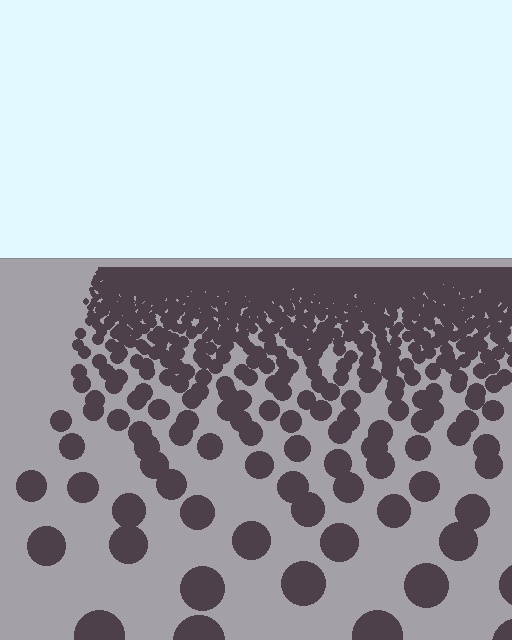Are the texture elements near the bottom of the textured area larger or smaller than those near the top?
Larger. Near the bottom, elements are closer to the viewer and appear at a bigger on-screen size.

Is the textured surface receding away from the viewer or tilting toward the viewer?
The surface is receding away from the viewer. Texture elements get smaller and denser toward the top.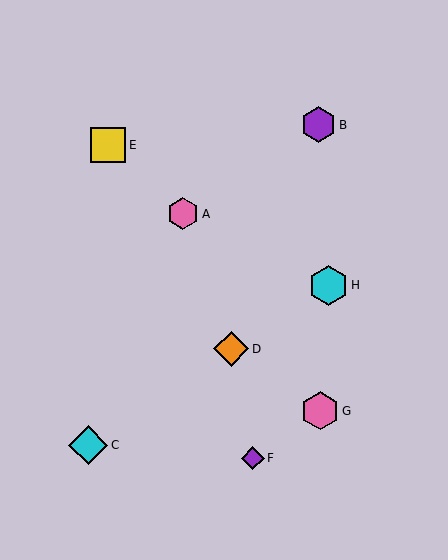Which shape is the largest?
The cyan hexagon (labeled H) is the largest.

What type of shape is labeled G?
Shape G is a pink hexagon.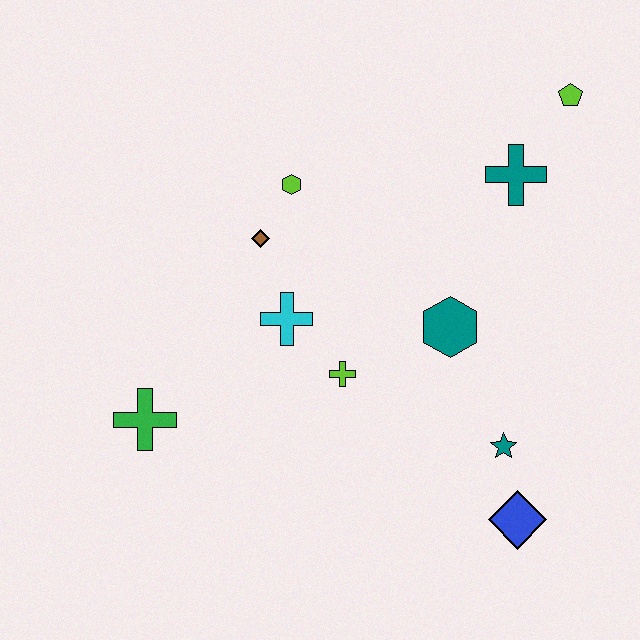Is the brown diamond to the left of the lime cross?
Yes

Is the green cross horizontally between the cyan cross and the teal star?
No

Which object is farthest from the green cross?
The lime pentagon is farthest from the green cross.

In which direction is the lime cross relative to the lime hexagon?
The lime cross is below the lime hexagon.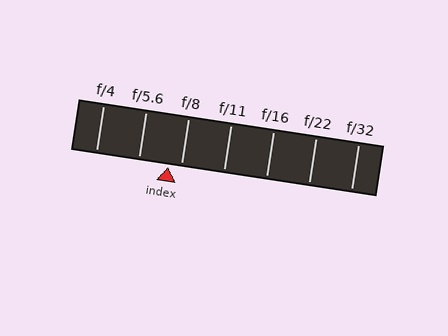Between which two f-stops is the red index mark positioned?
The index mark is between f/5.6 and f/8.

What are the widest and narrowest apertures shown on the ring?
The widest aperture shown is f/4 and the narrowest is f/32.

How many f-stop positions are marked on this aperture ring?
There are 7 f-stop positions marked.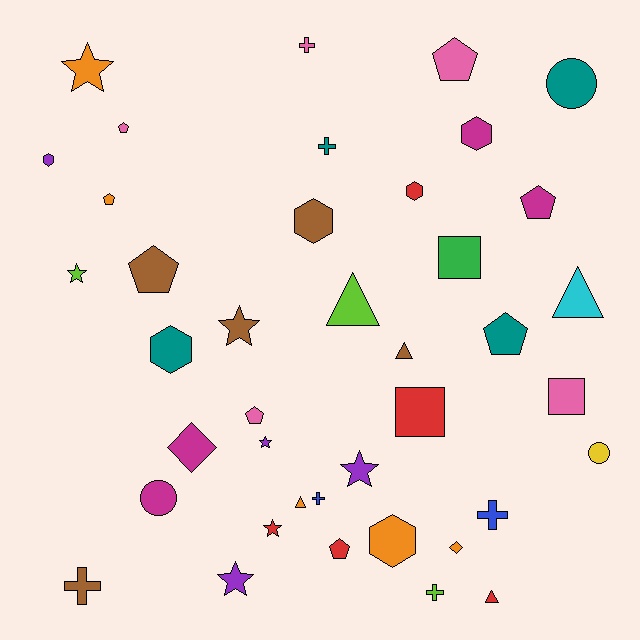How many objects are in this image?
There are 40 objects.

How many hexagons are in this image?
There are 6 hexagons.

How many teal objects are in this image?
There are 4 teal objects.